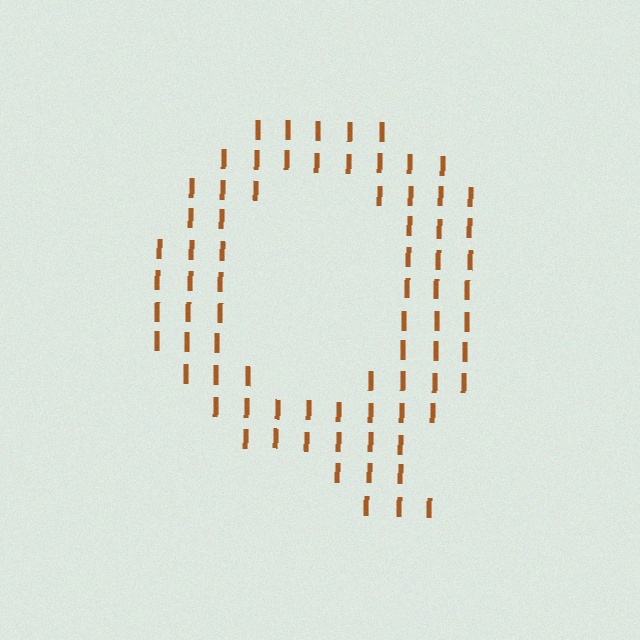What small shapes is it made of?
It is made of small letter I's.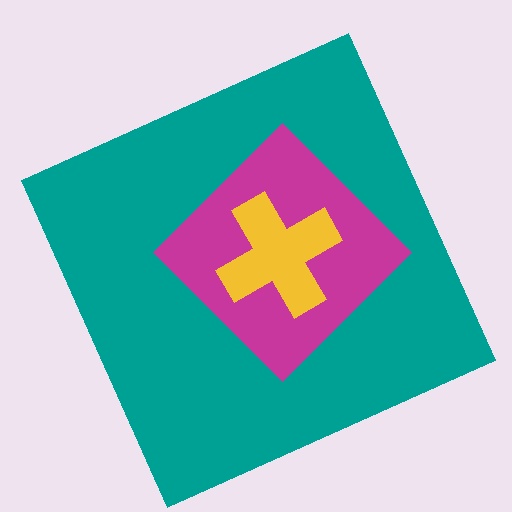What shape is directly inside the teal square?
The magenta diamond.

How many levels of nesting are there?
3.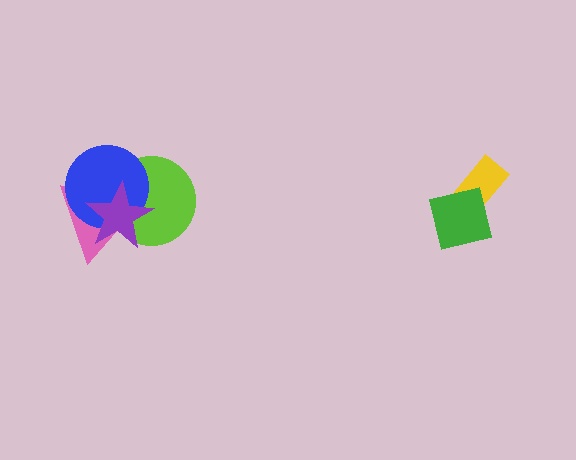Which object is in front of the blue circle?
The purple star is in front of the blue circle.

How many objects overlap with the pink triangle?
3 objects overlap with the pink triangle.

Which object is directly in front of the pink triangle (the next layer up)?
The blue circle is directly in front of the pink triangle.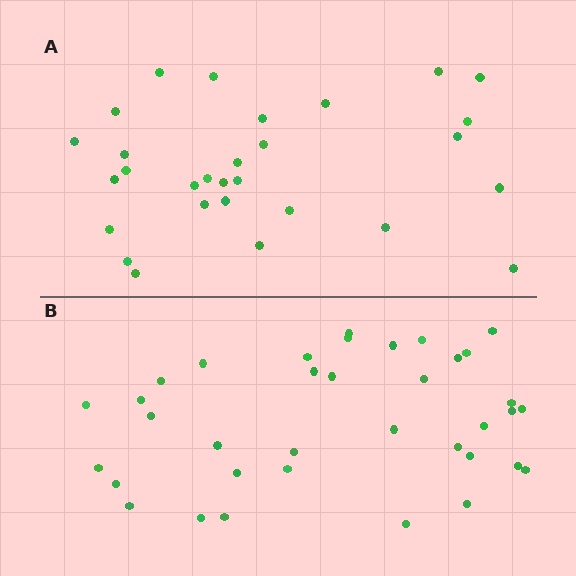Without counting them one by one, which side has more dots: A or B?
Region B (the bottom region) has more dots.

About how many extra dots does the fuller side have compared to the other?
Region B has roughly 8 or so more dots than region A.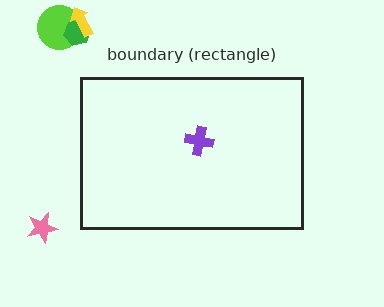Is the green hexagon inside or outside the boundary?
Outside.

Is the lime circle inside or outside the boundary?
Outside.